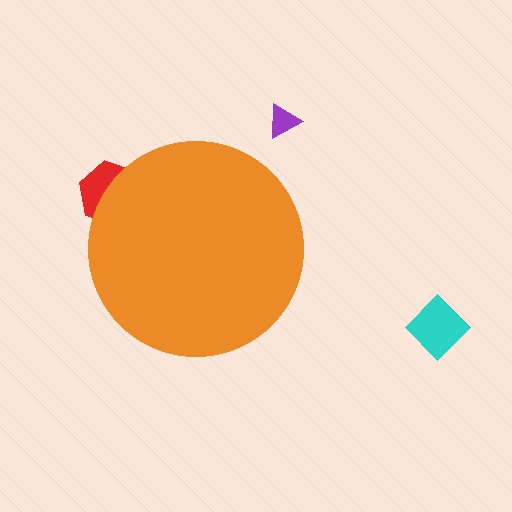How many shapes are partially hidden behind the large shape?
1 shape is partially hidden.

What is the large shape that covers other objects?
An orange circle.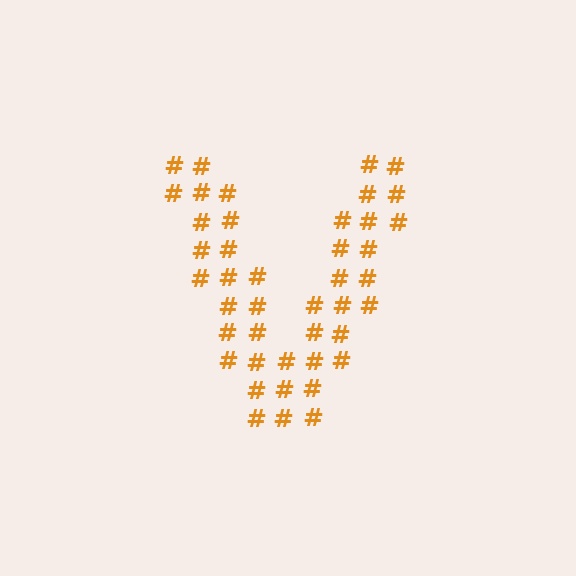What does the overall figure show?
The overall figure shows the letter V.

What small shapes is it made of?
It is made of small hash symbols.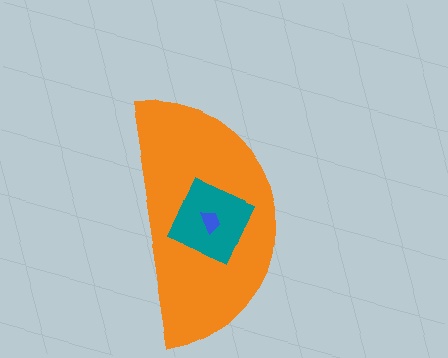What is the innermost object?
The blue trapezoid.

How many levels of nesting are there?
3.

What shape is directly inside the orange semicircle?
The teal diamond.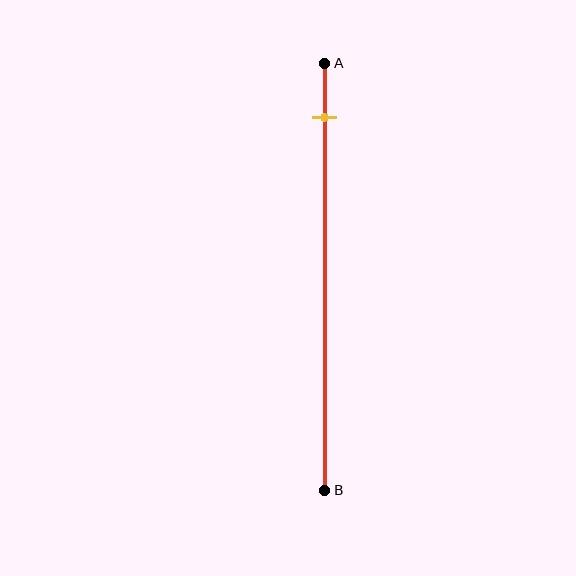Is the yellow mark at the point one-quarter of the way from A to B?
No, the mark is at about 15% from A, not at the 25% one-quarter point.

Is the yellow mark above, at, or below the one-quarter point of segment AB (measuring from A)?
The yellow mark is above the one-quarter point of segment AB.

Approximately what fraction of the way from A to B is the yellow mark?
The yellow mark is approximately 15% of the way from A to B.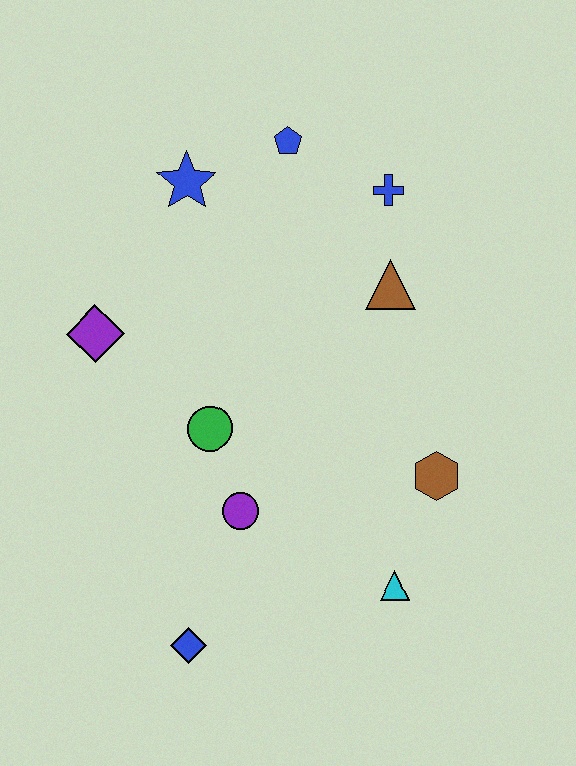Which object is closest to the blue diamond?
The purple circle is closest to the blue diamond.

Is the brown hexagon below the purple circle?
No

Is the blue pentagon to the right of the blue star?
Yes